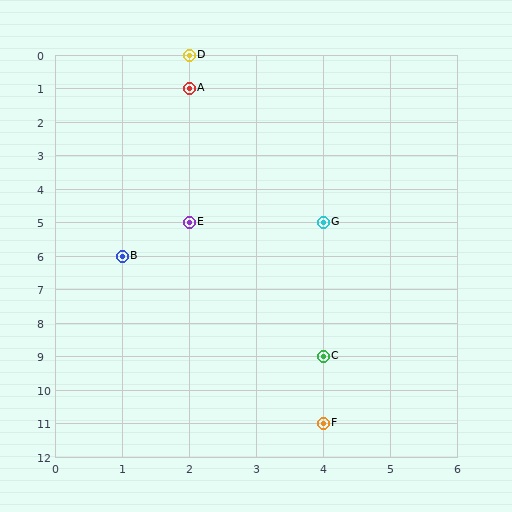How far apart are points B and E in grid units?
Points B and E are 1 column and 1 row apart (about 1.4 grid units diagonally).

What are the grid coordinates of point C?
Point C is at grid coordinates (4, 9).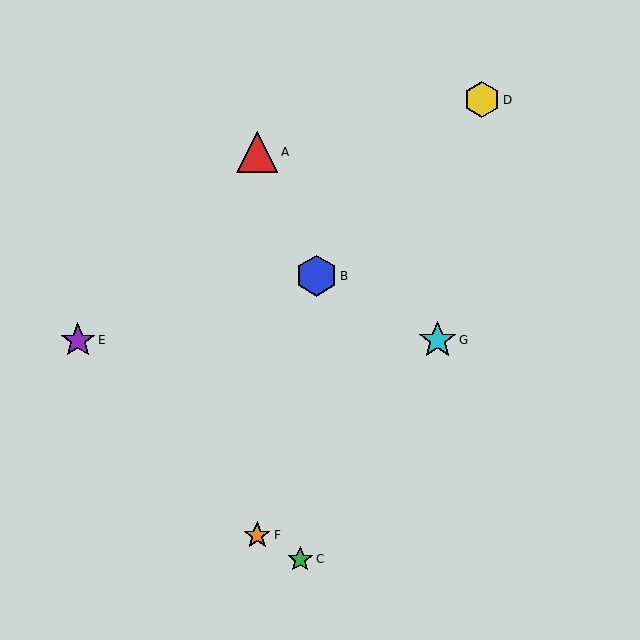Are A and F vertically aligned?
Yes, both are at x≈257.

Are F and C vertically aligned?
No, F is at x≈257 and C is at x≈300.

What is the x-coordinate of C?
Object C is at x≈300.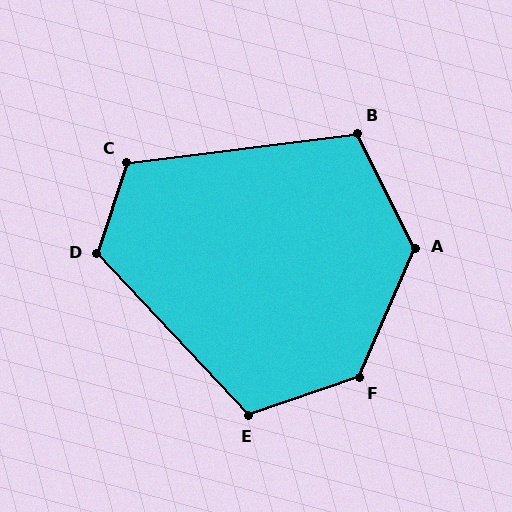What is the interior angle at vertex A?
Approximately 130 degrees (obtuse).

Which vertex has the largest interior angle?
F, at approximately 132 degrees.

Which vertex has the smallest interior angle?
B, at approximately 109 degrees.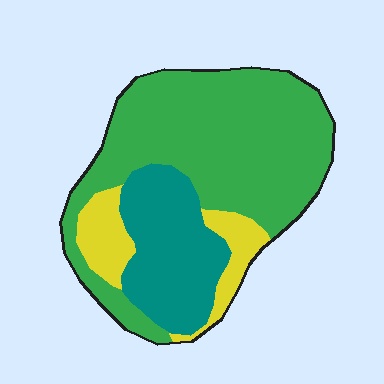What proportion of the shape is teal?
Teal takes up about one quarter (1/4) of the shape.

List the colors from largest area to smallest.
From largest to smallest: green, teal, yellow.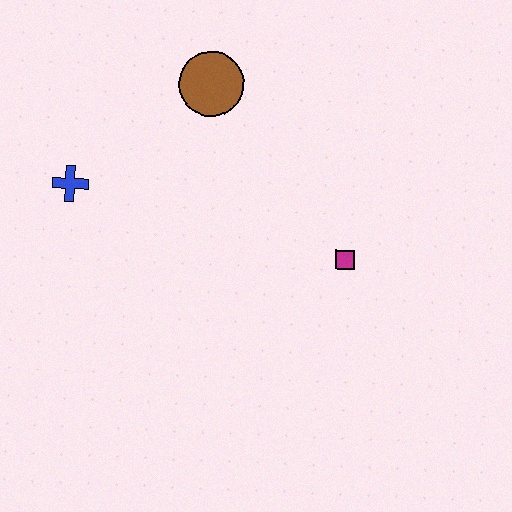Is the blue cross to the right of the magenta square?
No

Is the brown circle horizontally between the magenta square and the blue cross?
Yes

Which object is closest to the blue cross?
The brown circle is closest to the blue cross.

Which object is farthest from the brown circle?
The magenta square is farthest from the brown circle.